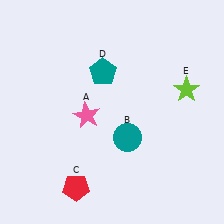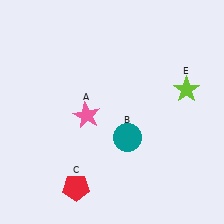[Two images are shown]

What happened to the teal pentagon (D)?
The teal pentagon (D) was removed in Image 2. It was in the top-left area of Image 1.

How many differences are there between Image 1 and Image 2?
There is 1 difference between the two images.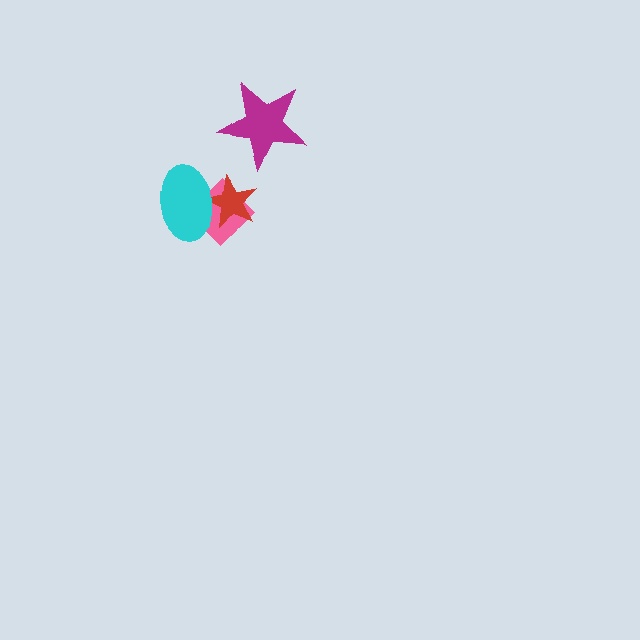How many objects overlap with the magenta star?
0 objects overlap with the magenta star.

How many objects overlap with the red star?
2 objects overlap with the red star.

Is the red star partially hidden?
Yes, it is partially covered by another shape.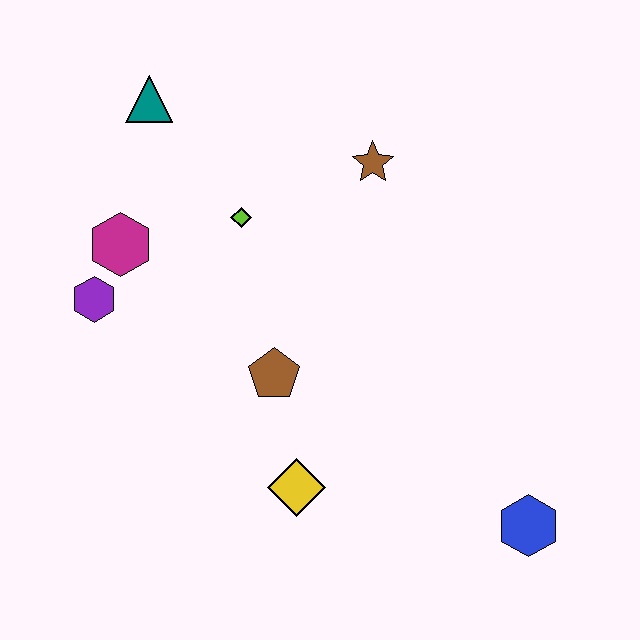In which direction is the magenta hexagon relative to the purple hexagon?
The magenta hexagon is above the purple hexagon.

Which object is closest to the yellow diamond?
The brown pentagon is closest to the yellow diamond.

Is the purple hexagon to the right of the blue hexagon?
No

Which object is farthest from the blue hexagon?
The teal triangle is farthest from the blue hexagon.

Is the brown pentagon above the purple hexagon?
No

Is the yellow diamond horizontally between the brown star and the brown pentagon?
Yes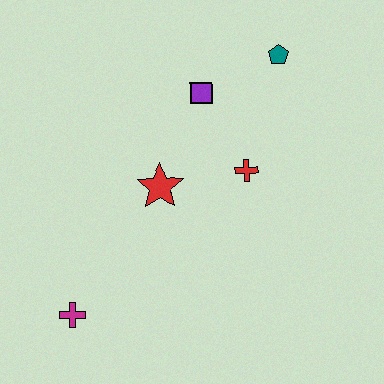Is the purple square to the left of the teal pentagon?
Yes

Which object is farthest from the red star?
The teal pentagon is farthest from the red star.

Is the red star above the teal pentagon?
No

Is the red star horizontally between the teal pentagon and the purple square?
No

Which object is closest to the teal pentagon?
The purple square is closest to the teal pentagon.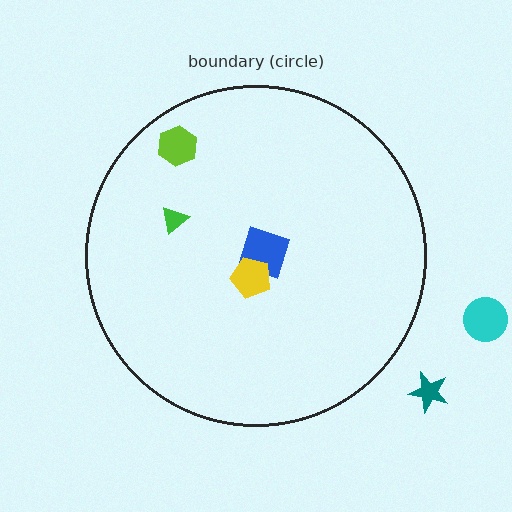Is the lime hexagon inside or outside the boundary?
Inside.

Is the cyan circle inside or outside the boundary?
Outside.